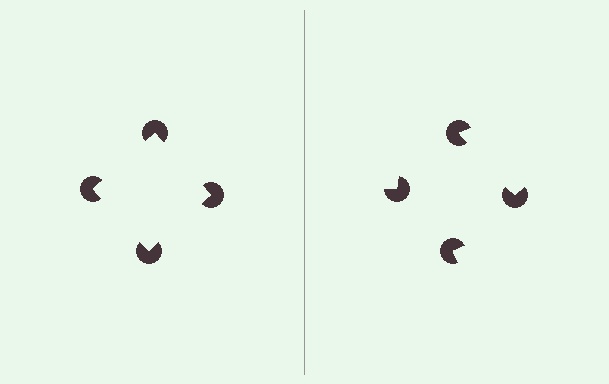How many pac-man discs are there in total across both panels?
8 — 4 on each side.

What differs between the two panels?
The pac-man discs are positioned identically on both sides; only the wedge orientations differ. On the left they align to a square; on the right they are misaligned.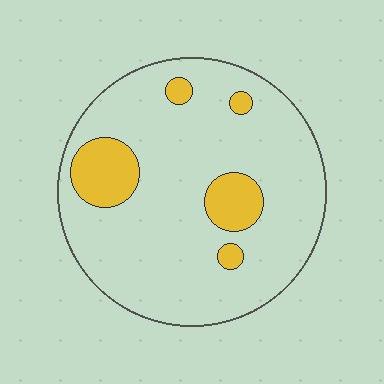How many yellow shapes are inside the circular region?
5.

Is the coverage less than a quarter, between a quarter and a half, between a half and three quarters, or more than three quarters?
Less than a quarter.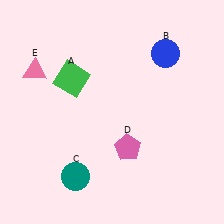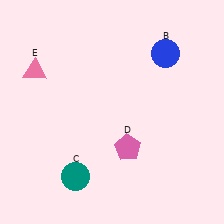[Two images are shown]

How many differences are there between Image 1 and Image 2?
There is 1 difference between the two images.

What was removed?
The green square (A) was removed in Image 2.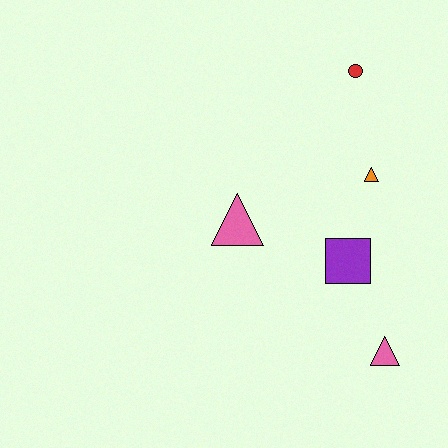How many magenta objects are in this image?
There are no magenta objects.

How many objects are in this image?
There are 5 objects.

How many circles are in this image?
There is 1 circle.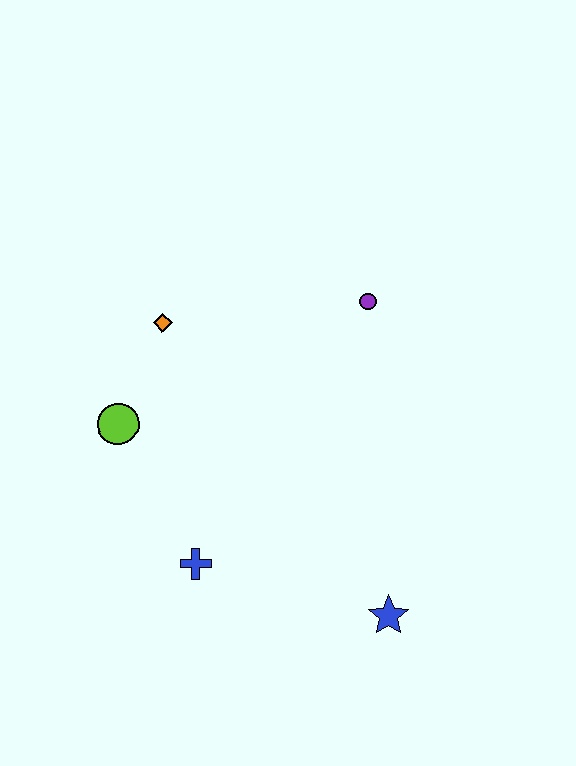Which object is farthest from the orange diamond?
The blue star is farthest from the orange diamond.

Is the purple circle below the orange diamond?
No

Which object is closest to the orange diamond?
The lime circle is closest to the orange diamond.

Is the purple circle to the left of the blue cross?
No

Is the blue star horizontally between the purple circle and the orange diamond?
No